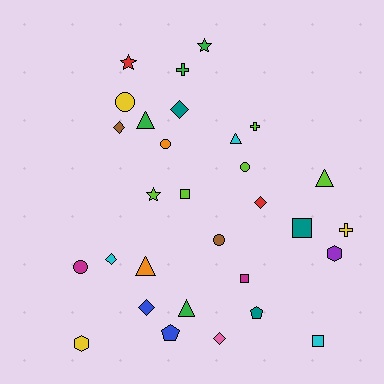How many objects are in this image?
There are 30 objects.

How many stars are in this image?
There are 3 stars.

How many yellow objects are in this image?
There are 3 yellow objects.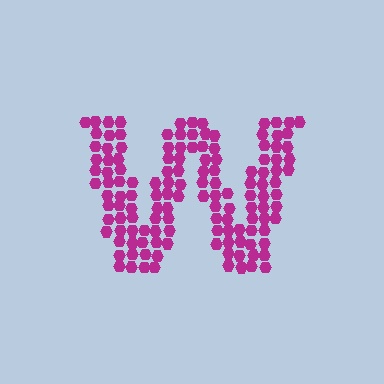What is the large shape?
The large shape is the letter W.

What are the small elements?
The small elements are hexagons.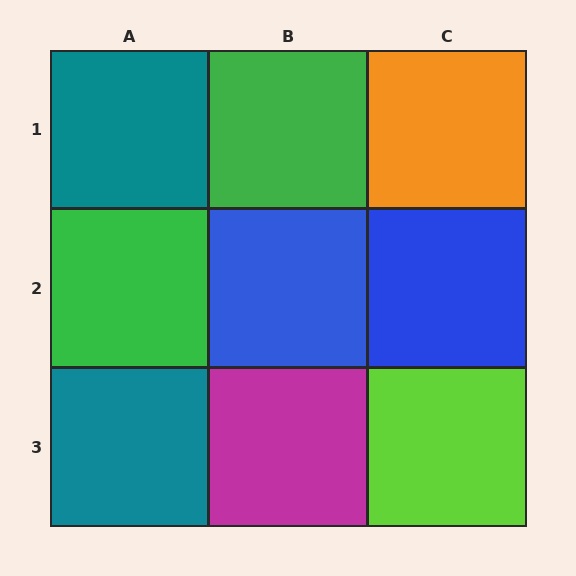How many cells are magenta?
1 cell is magenta.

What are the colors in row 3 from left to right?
Teal, magenta, lime.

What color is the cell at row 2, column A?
Green.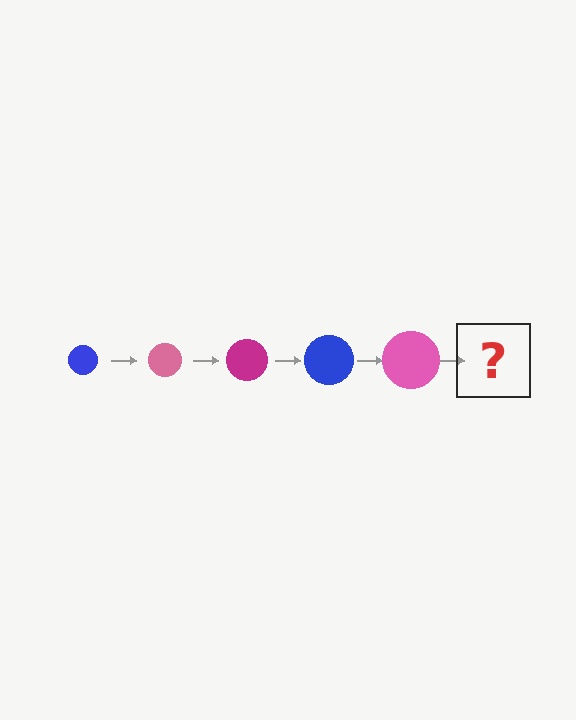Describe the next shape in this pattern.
It should be a magenta circle, larger than the previous one.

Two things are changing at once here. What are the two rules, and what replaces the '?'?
The two rules are that the circle grows larger each step and the color cycles through blue, pink, and magenta. The '?' should be a magenta circle, larger than the previous one.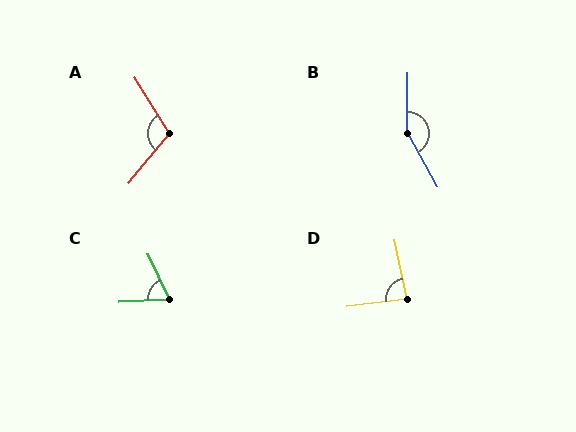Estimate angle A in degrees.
Approximately 109 degrees.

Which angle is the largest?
B, at approximately 151 degrees.